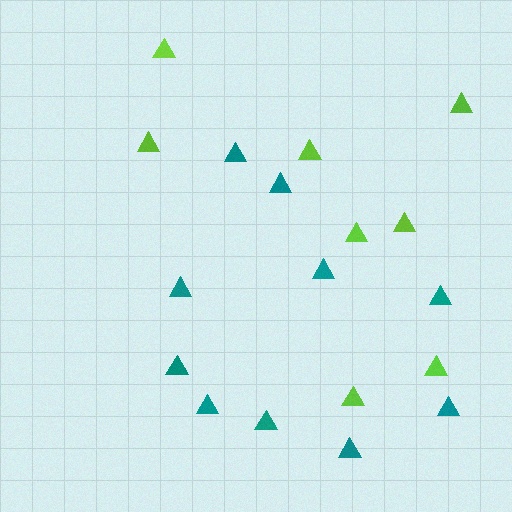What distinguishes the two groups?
There are 2 groups: one group of teal triangles (10) and one group of lime triangles (8).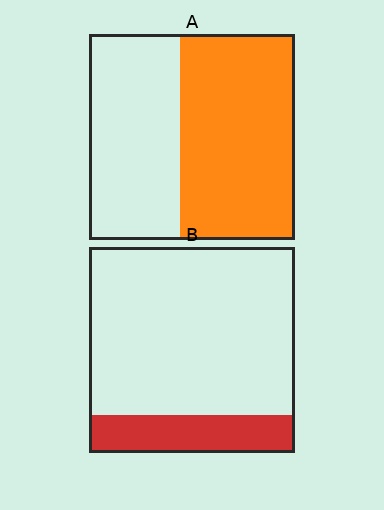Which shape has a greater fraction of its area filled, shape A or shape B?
Shape A.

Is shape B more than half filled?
No.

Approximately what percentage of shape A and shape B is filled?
A is approximately 55% and B is approximately 20%.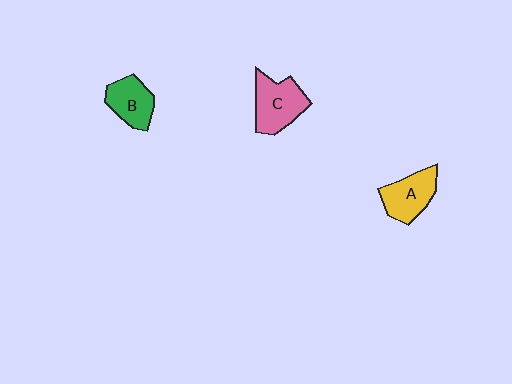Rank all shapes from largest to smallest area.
From largest to smallest: C (pink), A (yellow), B (green).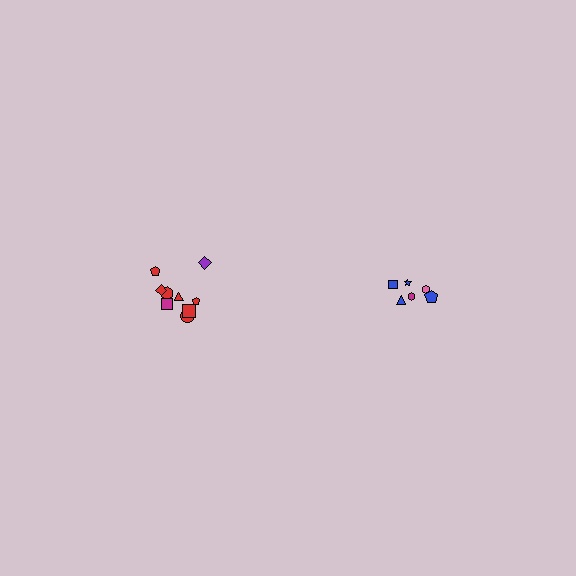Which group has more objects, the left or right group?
The left group.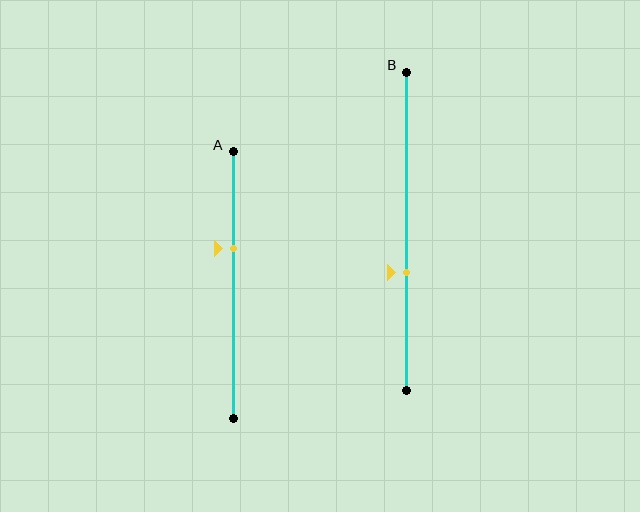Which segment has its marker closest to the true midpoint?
Segment B has its marker closest to the true midpoint.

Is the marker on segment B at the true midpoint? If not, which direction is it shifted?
No, the marker on segment B is shifted downward by about 13% of the segment length.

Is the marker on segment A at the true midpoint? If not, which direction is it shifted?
No, the marker on segment A is shifted upward by about 14% of the segment length.